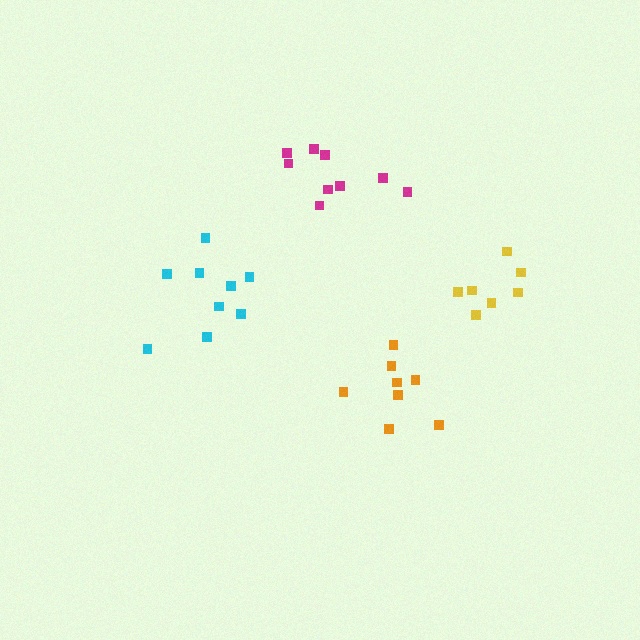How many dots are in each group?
Group 1: 8 dots, Group 2: 9 dots, Group 3: 9 dots, Group 4: 7 dots (33 total).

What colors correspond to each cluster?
The clusters are colored: orange, magenta, cyan, yellow.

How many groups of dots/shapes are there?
There are 4 groups.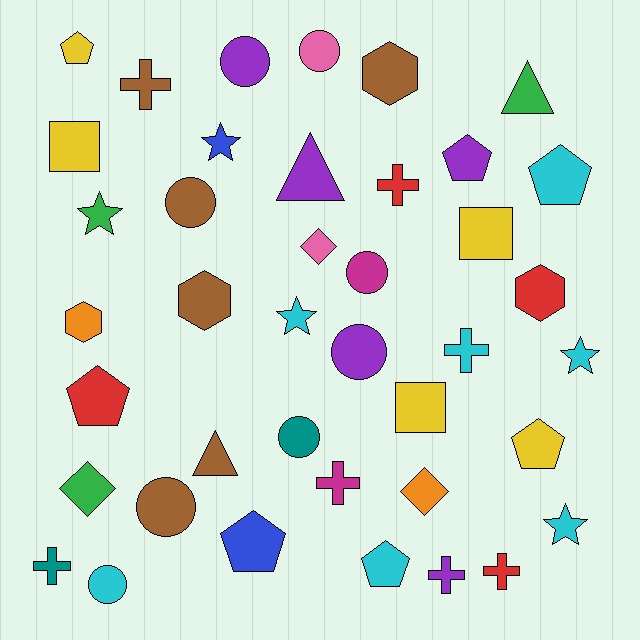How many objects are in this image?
There are 40 objects.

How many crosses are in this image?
There are 7 crosses.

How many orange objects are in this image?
There are 2 orange objects.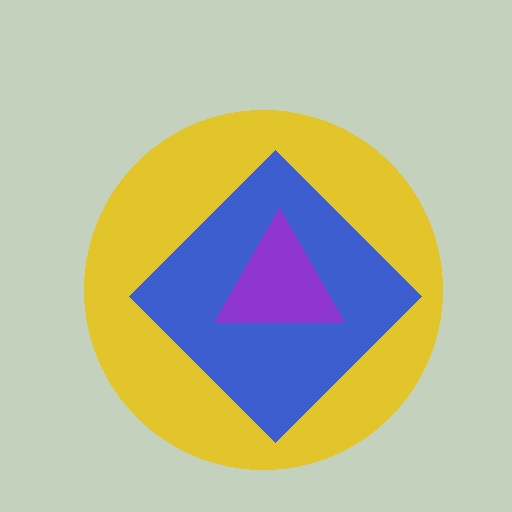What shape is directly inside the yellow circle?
The blue diamond.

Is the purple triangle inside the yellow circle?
Yes.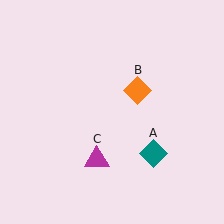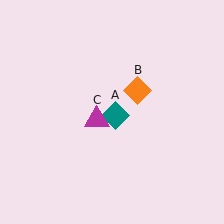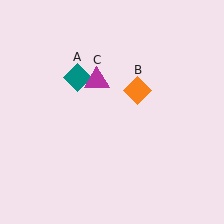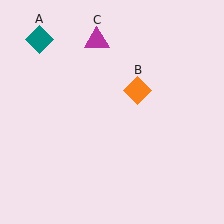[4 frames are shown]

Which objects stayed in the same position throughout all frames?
Orange diamond (object B) remained stationary.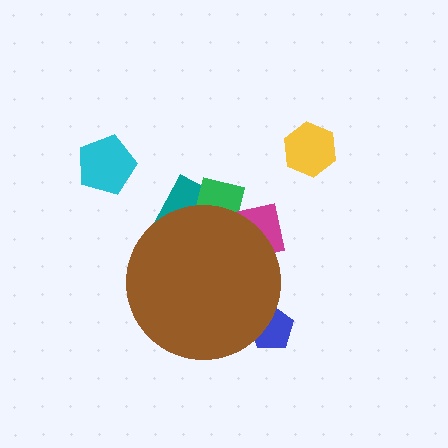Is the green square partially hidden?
Yes, the green square is partially hidden behind the brown circle.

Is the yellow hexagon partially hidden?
No, the yellow hexagon is fully visible.